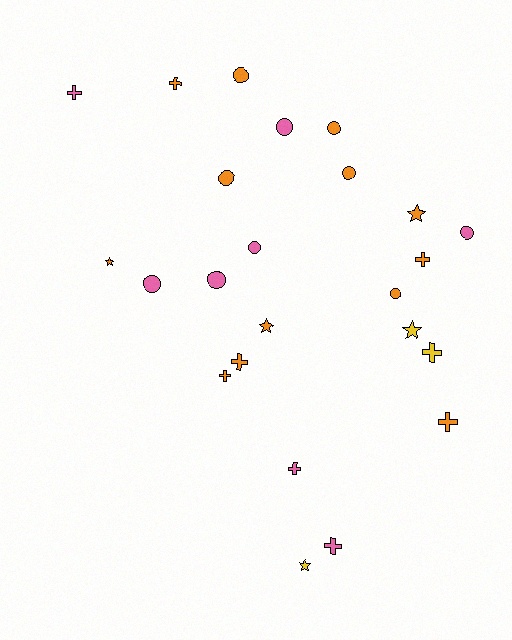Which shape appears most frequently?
Circle, with 10 objects.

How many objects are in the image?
There are 24 objects.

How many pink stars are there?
There are no pink stars.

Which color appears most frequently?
Orange, with 13 objects.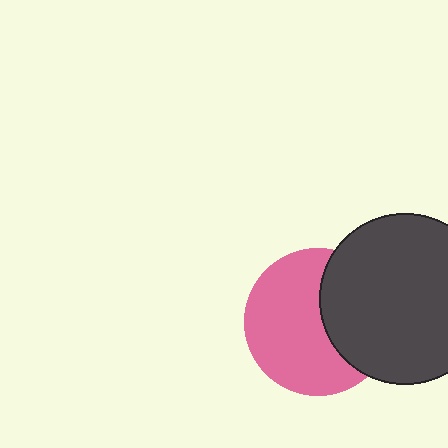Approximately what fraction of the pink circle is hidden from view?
Roughly 37% of the pink circle is hidden behind the dark gray circle.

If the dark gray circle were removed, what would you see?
You would see the complete pink circle.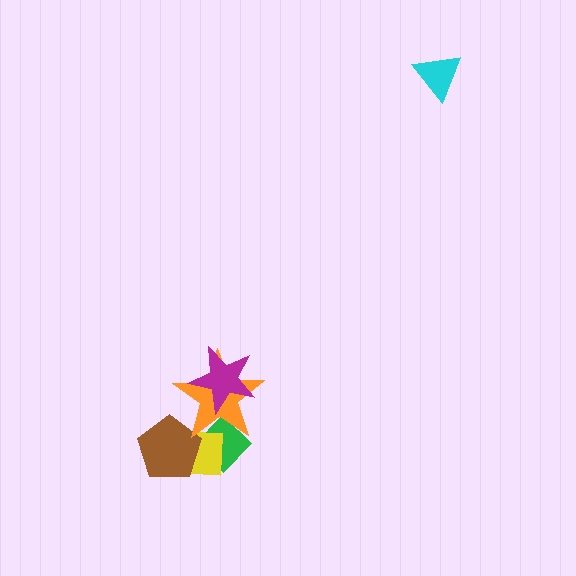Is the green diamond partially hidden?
Yes, it is partially covered by another shape.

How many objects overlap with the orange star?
4 objects overlap with the orange star.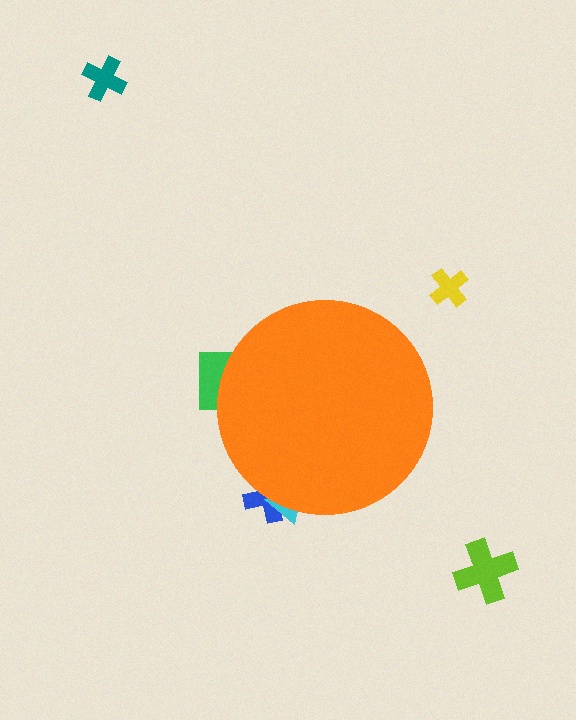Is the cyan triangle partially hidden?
Yes, the cyan triangle is partially hidden behind the orange circle.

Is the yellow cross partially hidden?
No, the yellow cross is fully visible.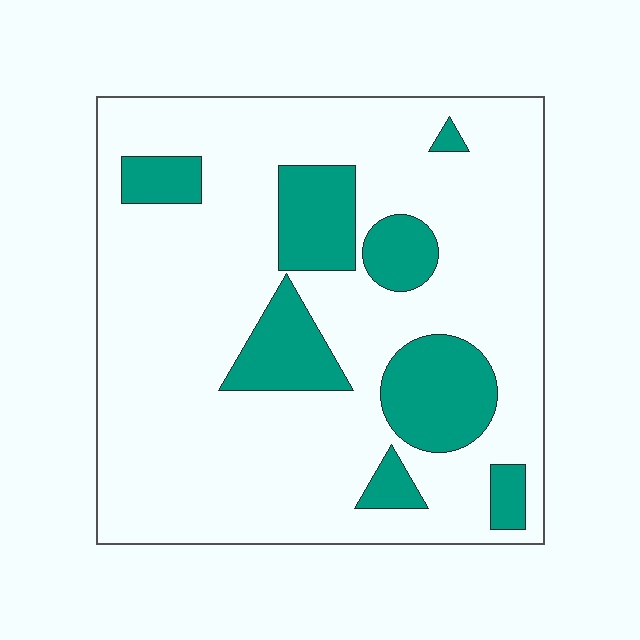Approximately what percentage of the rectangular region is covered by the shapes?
Approximately 20%.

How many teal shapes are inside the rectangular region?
8.